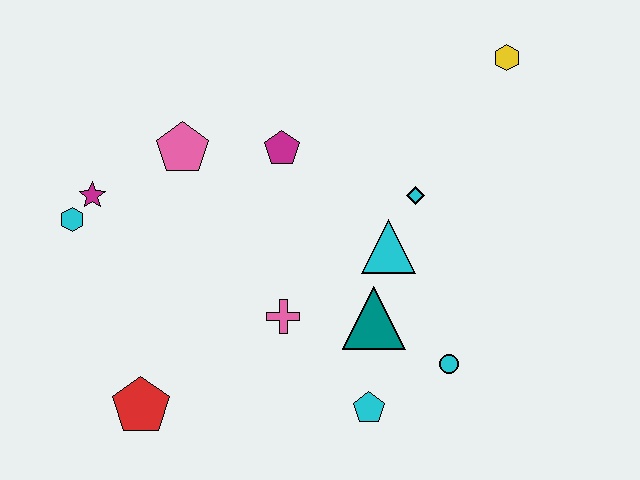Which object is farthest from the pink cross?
The yellow hexagon is farthest from the pink cross.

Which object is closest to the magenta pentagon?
The pink pentagon is closest to the magenta pentagon.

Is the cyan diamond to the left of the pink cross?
No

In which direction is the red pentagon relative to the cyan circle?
The red pentagon is to the left of the cyan circle.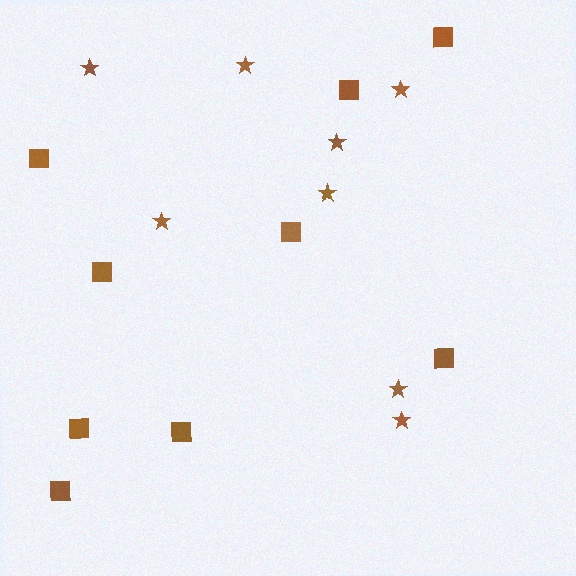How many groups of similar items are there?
There are 2 groups: one group of squares (9) and one group of stars (8).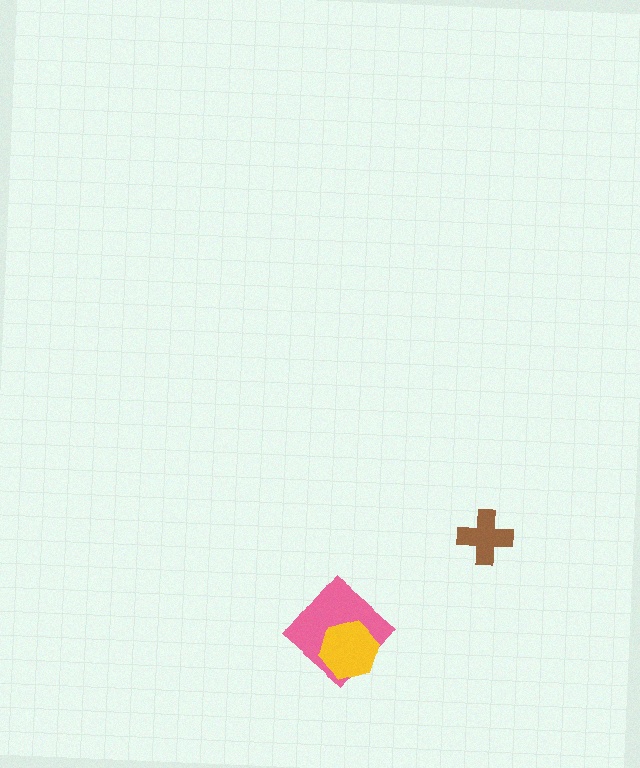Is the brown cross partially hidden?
No, no other shape covers it.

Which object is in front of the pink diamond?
The yellow hexagon is in front of the pink diamond.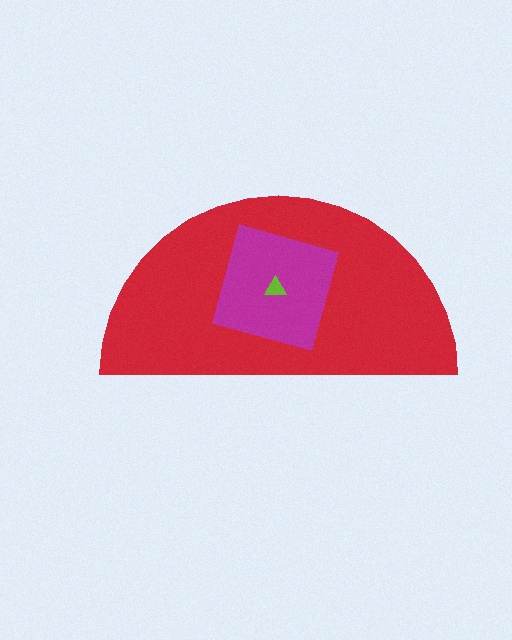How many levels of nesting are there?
3.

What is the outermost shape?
The red semicircle.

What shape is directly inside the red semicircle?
The magenta square.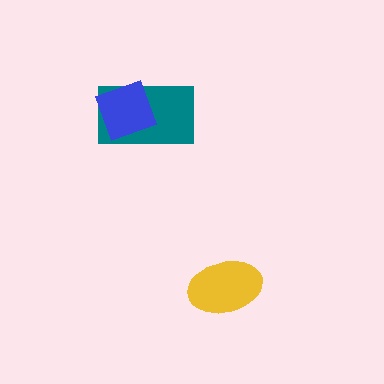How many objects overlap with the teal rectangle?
1 object overlaps with the teal rectangle.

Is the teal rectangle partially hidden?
Yes, it is partially covered by another shape.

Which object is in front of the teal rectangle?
The blue diamond is in front of the teal rectangle.